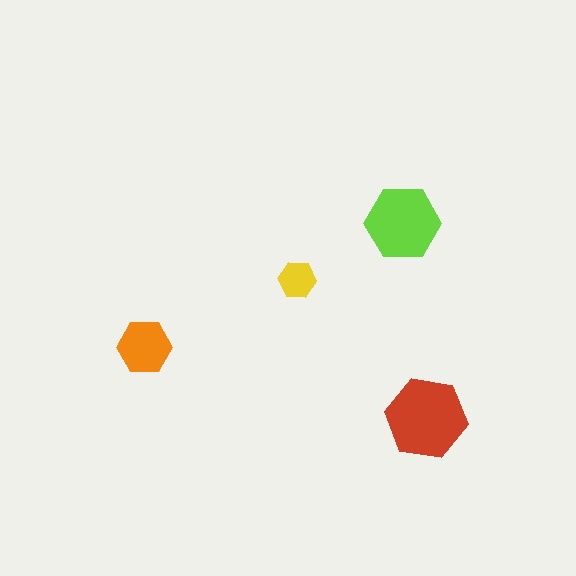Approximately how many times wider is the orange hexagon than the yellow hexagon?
About 1.5 times wider.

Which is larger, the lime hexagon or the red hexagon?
The red one.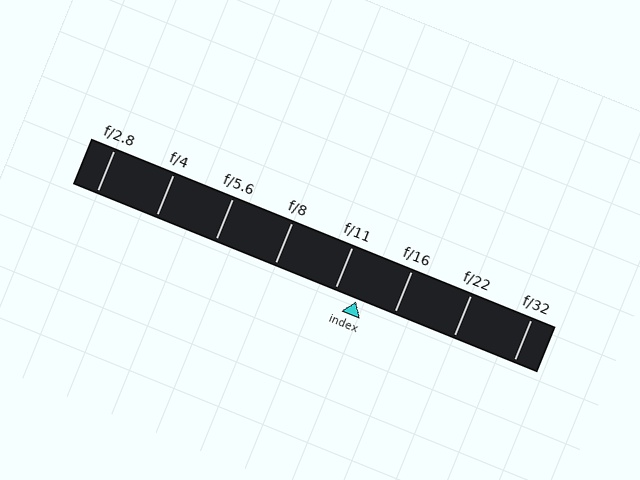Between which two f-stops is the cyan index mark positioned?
The index mark is between f/11 and f/16.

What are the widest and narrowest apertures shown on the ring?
The widest aperture shown is f/2.8 and the narrowest is f/32.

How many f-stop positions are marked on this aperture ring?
There are 8 f-stop positions marked.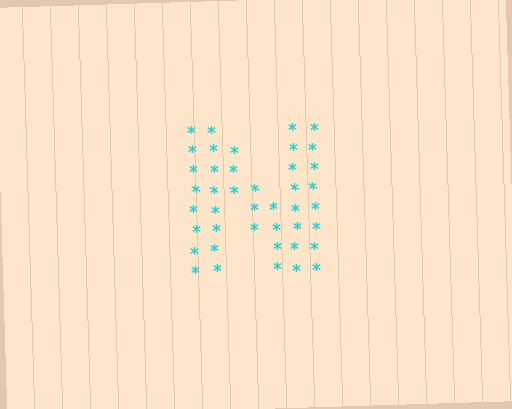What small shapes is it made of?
It is made of small asterisks.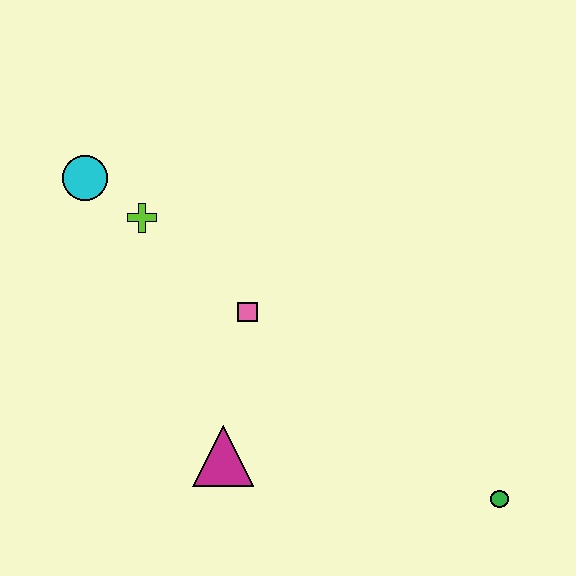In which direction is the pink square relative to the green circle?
The pink square is to the left of the green circle.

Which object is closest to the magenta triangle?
The pink square is closest to the magenta triangle.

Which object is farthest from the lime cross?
The green circle is farthest from the lime cross.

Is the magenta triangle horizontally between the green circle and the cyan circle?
Yes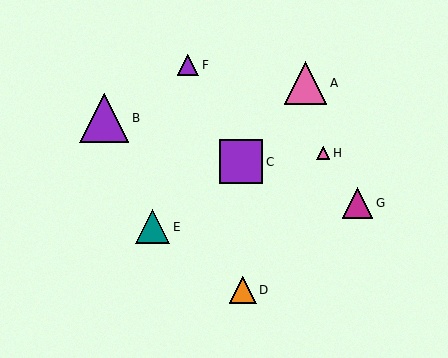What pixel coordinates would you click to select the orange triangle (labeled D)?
Click at (243, 290) to select the orange triangle D.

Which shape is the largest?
The purple triangle (labeled B) is the largest.